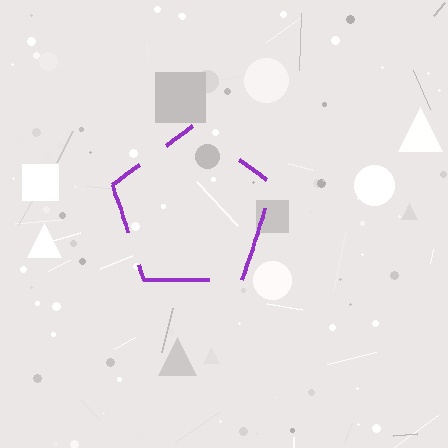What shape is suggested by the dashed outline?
The dashed outline suggests a pentagon.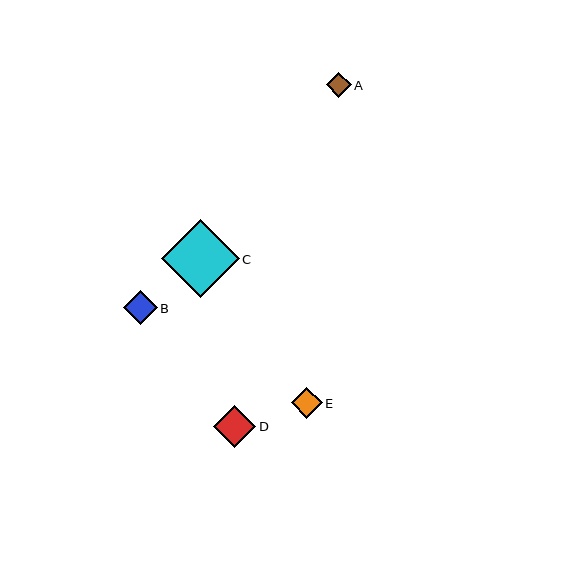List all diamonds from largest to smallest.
From largest to smallest: C, D, B, E, A.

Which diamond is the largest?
Diamond C is the largest with a size of approximately 78 pixels.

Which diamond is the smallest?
Diamond A is the smallest with a size of approximately 25 pixels.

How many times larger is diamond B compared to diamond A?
Diamond B is approximately 1.3 times the size of diamond A.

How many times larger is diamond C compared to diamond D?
Diamond C is approximately 1.8 times the size of diamond D.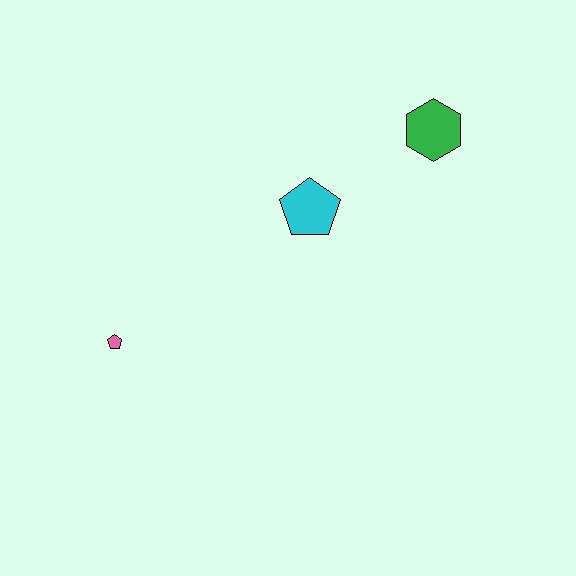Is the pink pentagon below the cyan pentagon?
Yes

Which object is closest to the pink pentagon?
The cyan pentagon is closest to the pink pentagon.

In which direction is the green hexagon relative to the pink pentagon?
The green hexagon is to the right of the pink pentagon.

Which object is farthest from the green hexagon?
The pink pentagon is farthest from the green hexagon.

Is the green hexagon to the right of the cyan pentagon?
Yes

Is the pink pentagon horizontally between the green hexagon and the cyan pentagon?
No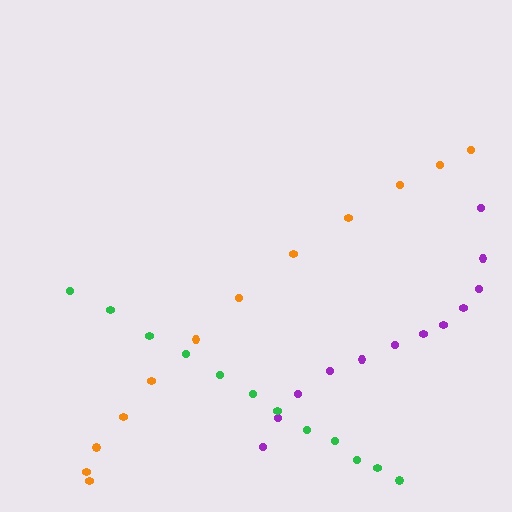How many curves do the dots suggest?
There are 3 distinct paths.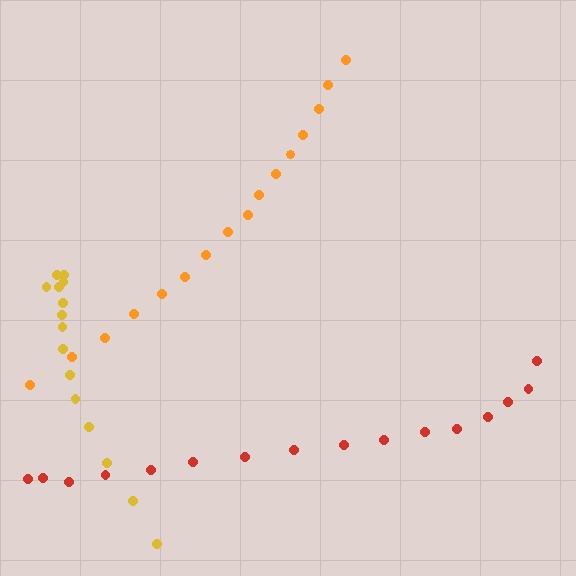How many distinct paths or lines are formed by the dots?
There are 3 distinct paths.